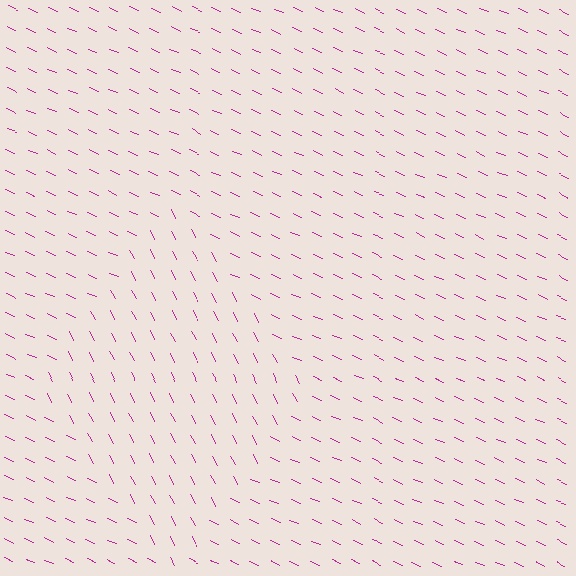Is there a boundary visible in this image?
Yes, there is a texture boundary formed by a change in line orientation.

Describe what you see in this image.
The image is filled with small magenta line segments. A diamond region in the image has lines oriented differently from the surrounding lines, creating a visible texture boundary.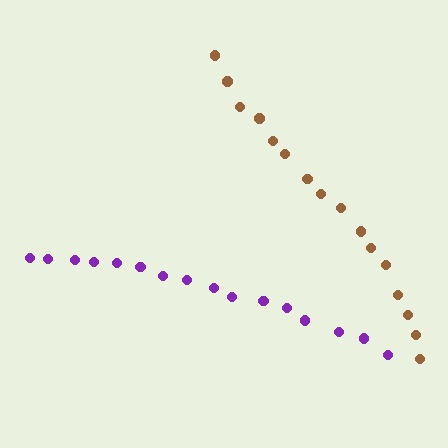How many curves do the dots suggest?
There are 2 distinct paths.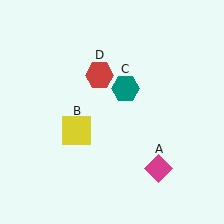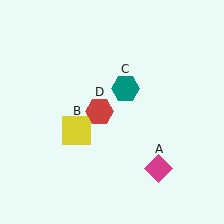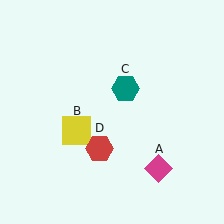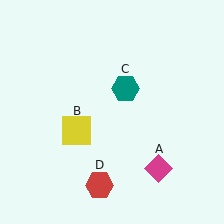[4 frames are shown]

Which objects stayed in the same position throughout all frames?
Magenta diamond (object A) and yellow square (object B) and teal hexagon (object C) remained stationary.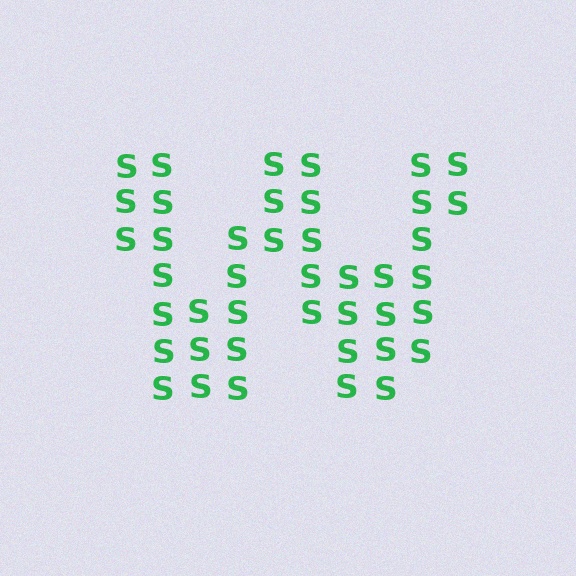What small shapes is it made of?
It is made of small letter S's.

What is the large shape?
The large shape is the letter W.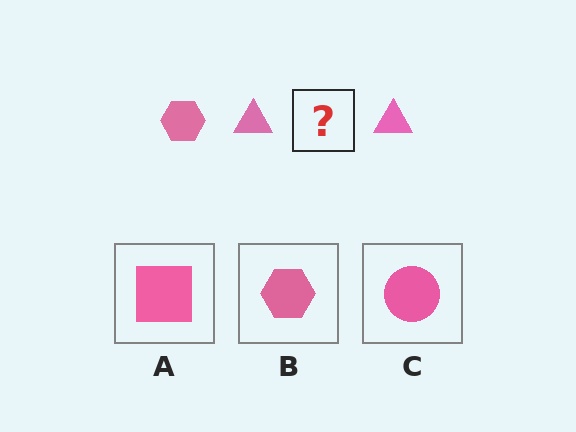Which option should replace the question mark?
Option B.